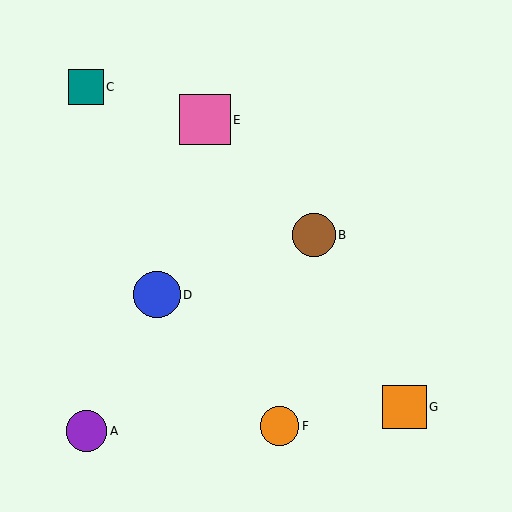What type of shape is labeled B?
Shape B is a brown circle.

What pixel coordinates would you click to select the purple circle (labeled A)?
Click at (87, 431) to select the purple circle A.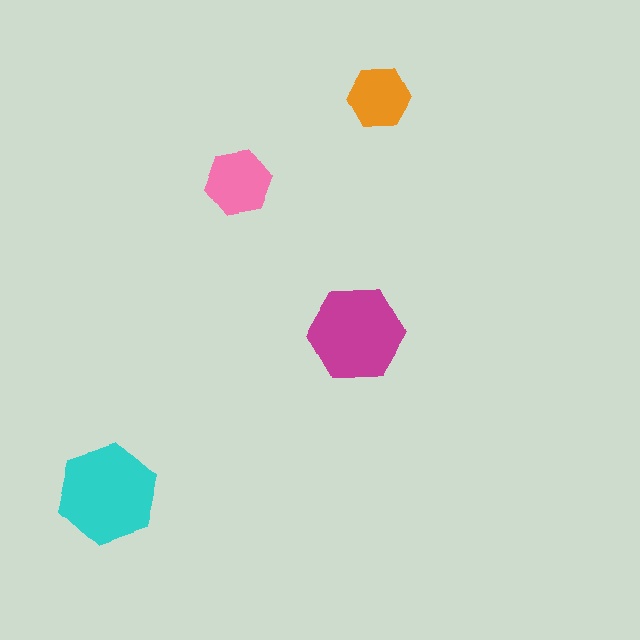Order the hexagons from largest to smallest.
the cyan one, the magenta one, the pink one, the orange one.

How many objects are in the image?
There are 4 objects in the image.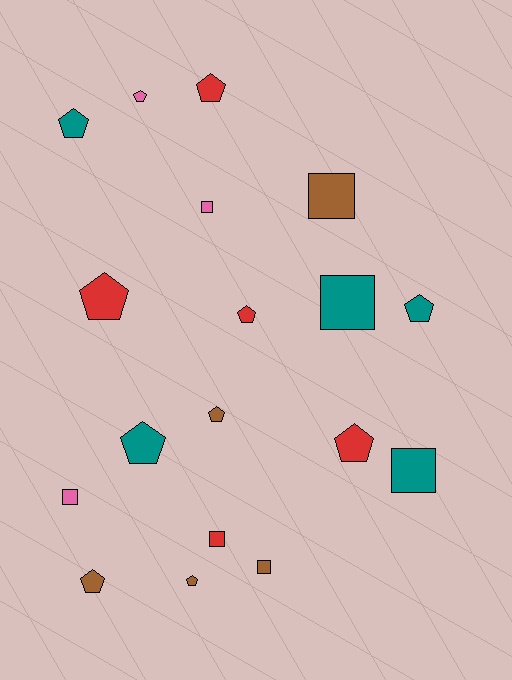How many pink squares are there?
There are 2 pink squares.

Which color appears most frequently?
Teal, with 5 objects.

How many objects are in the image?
There are 18 objects.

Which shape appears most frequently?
Pentagon, with 11 objects.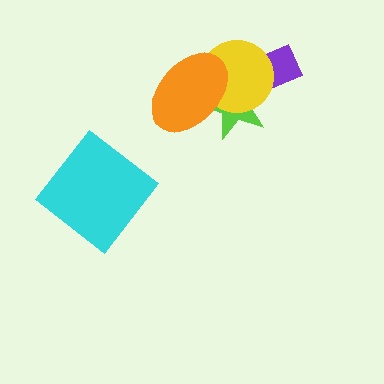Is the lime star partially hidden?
Yes, it is partially covered by another shape.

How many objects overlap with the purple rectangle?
2 objects overlap with the purple rectangle.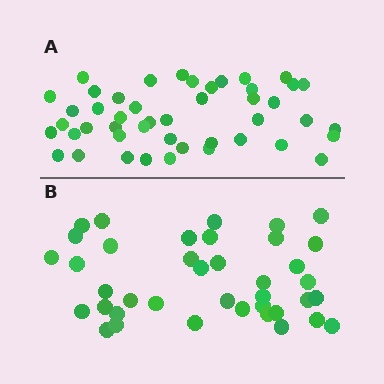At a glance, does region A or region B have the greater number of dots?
Region A (the top region) has more dots.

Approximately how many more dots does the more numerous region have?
Region A has roughly 8 or so more dots than region B.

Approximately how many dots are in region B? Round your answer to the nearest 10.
About 40 dots. (The exact count is 39, which rounds to 40.)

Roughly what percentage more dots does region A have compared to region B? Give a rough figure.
About 20% more.